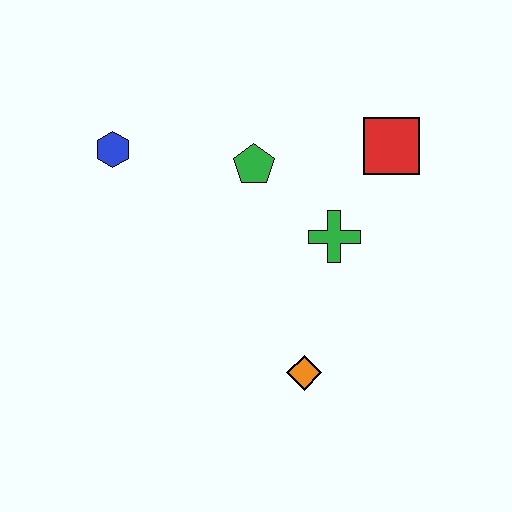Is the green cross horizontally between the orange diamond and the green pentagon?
No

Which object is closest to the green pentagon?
The green cross is closest to the green pentagon.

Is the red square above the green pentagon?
Yes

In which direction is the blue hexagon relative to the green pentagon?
The blue hexagon is to the left of the green pentagon.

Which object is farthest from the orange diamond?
The blue hexagon is farthest from the orange diamond.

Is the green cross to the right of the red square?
No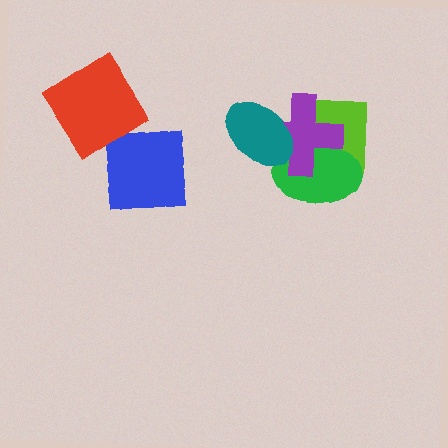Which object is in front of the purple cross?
The teal ellipse is in front of the purple cross.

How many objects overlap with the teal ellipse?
2 objects overlap with the teal ellipse.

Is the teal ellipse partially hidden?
No, no other shape covers it.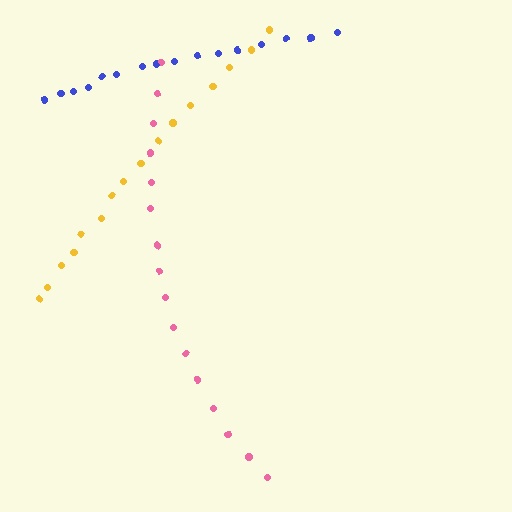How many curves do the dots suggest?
There are 3 distinct paths.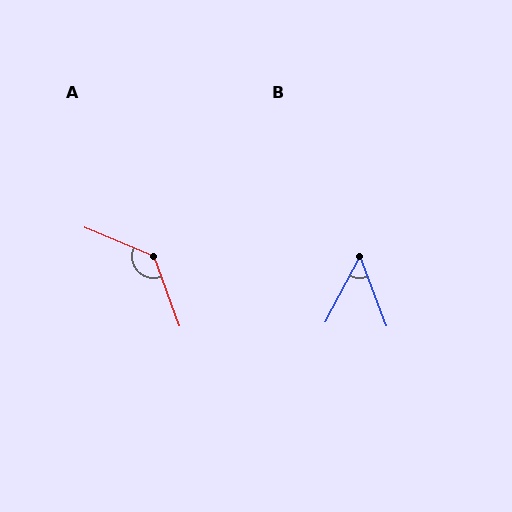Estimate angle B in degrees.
Approximately 49 degrees.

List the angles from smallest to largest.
B (49°), A (133°).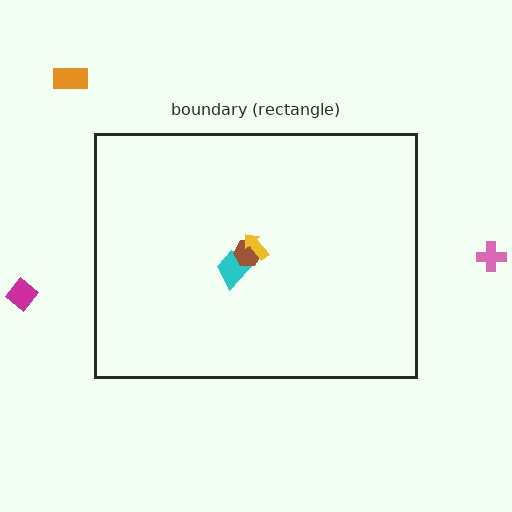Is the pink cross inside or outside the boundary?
Outside.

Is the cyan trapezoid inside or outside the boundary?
Inside.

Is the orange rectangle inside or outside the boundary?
Outside.